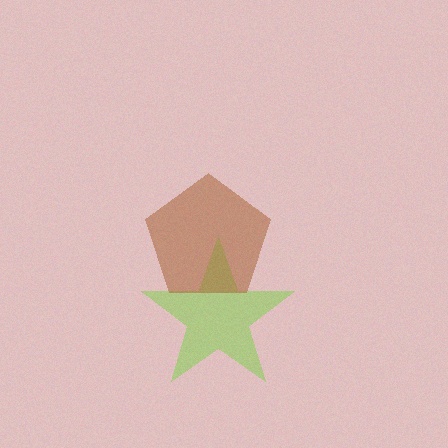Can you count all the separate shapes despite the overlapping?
Yes, there are 2 separate shapes.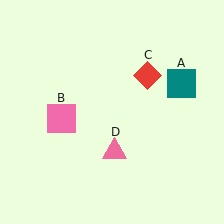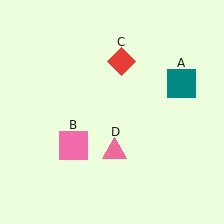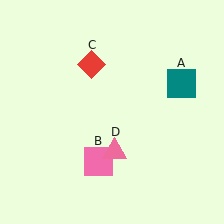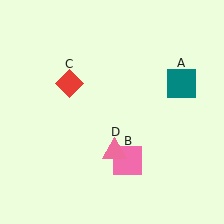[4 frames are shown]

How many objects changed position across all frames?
2 objects changed position: pink square (object B), red diamond (object C).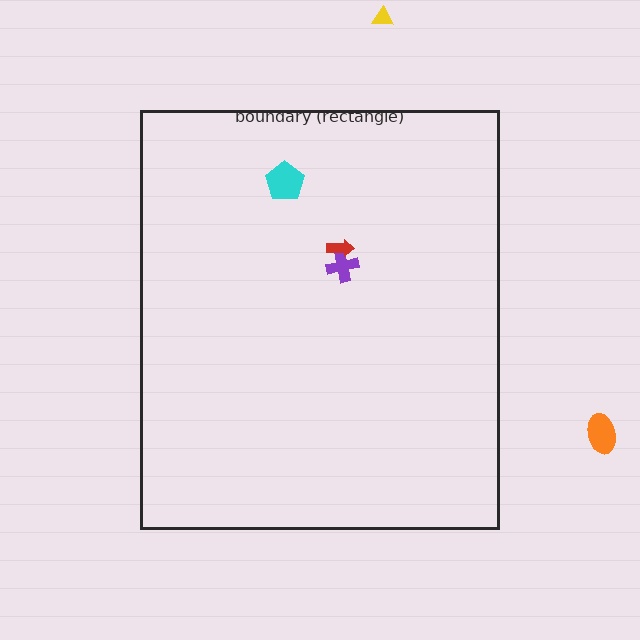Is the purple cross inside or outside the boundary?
Inside.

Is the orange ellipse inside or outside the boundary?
Outside.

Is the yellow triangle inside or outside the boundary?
Outside.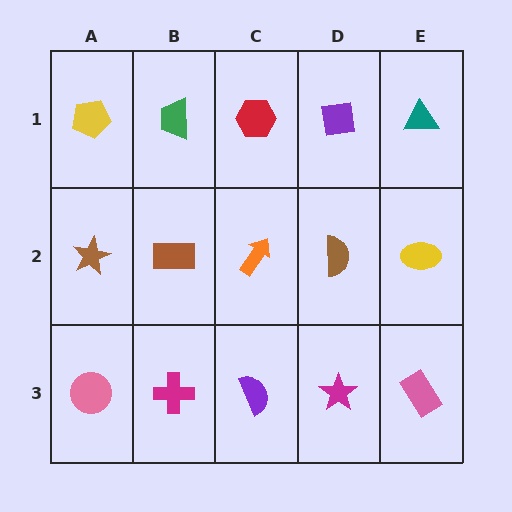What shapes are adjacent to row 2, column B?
A green trapezoid (row 1, column B), a magenta cross (row 3, column B), a brown star (row 2, column A), an orange arrow (row 2, column C).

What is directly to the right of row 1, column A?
A green trapezoid.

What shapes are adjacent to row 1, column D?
A brown semicircle (row 2, column D), a red hexagon (row 1, column C), a teal triangle (row 1, column E).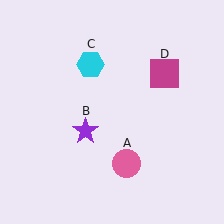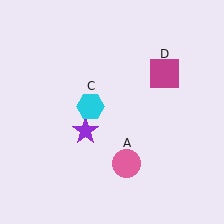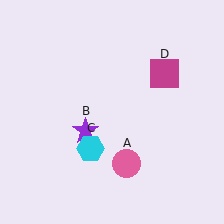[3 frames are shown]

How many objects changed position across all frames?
1 object changed position: cyan hexagon (object C).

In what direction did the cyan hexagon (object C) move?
The cyan hexagon (object C) moved down.